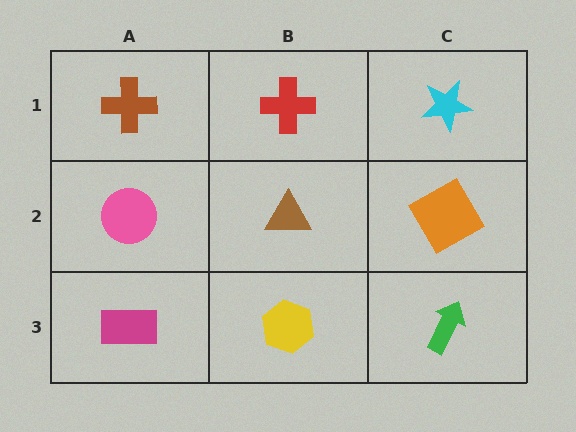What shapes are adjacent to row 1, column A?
A pink circle (row 2, column A), a red cross (row 1, column B).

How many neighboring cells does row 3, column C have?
2.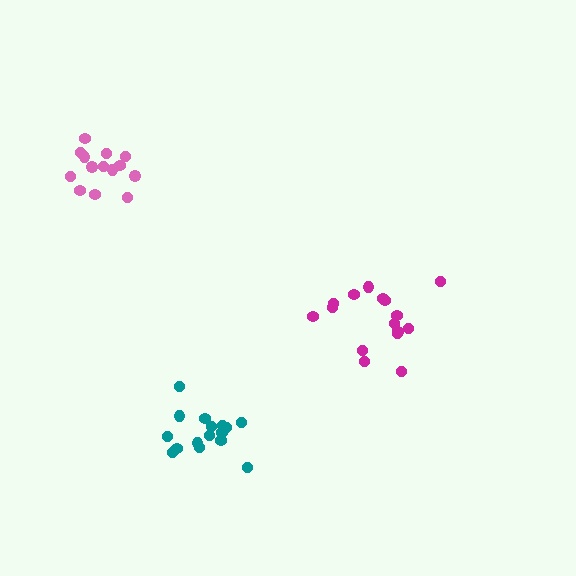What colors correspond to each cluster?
The clusters are colored: magenta, pink, teal.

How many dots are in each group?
Group 1: 16 dots, Group 2: 14 dots, Group 3: 16 dots (46 total).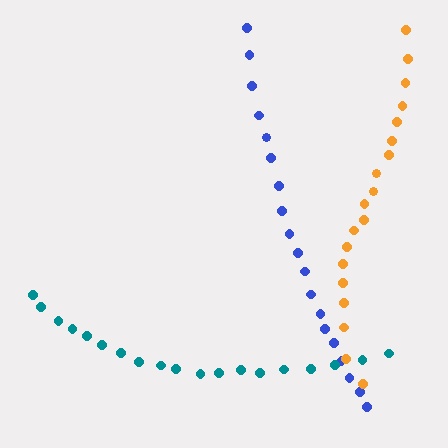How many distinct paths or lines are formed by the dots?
There are 3 distinct paths.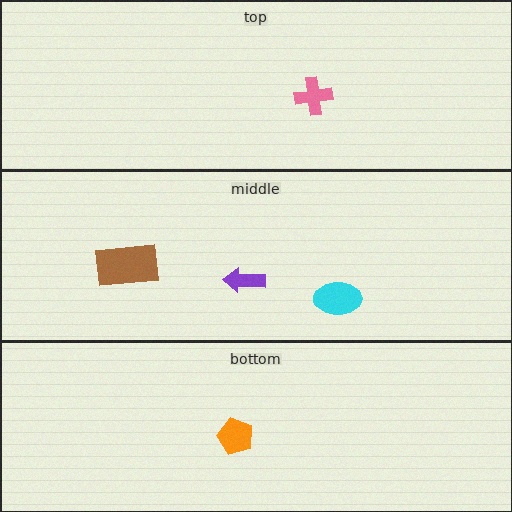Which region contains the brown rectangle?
The middle region.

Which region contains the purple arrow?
The middle region.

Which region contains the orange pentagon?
The bottom region.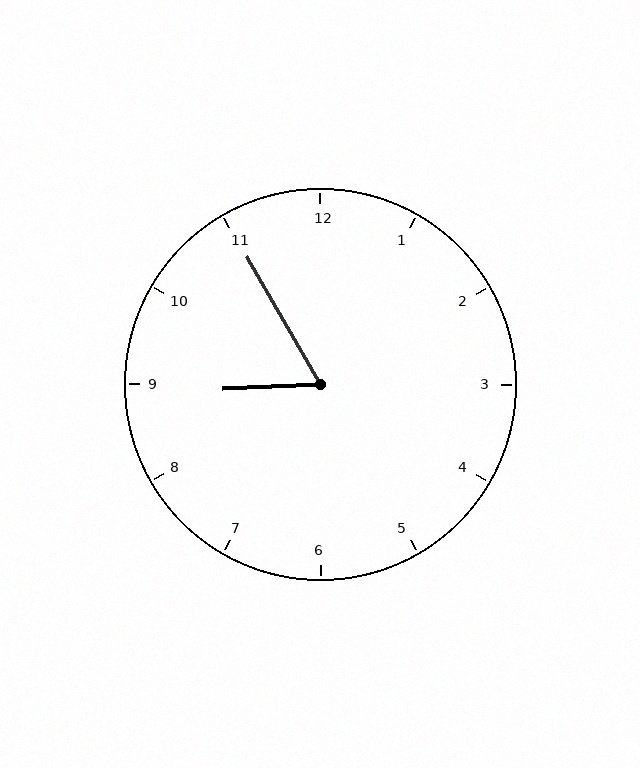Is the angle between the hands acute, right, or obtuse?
It is acute.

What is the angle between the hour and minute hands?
Approximately 62 degrees.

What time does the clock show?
8:55.